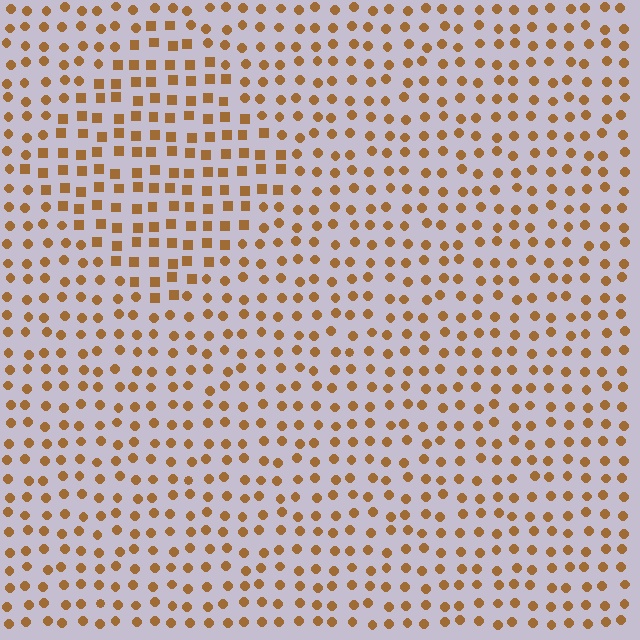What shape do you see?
I see a diamond.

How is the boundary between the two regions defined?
The boundary is defined by a change in element shape: squares inside vs. circles outside. All elements share the same color and spacing.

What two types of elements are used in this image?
The image uses squares inside the diamond region and circles outside it.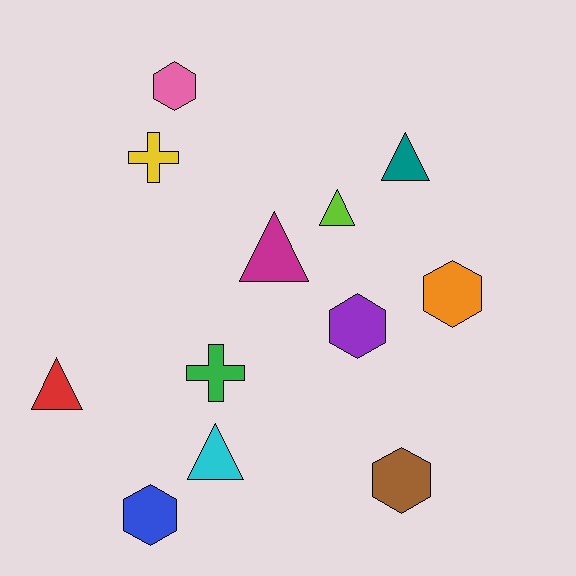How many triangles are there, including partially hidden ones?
There are 5 triangles.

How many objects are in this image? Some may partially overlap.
There are 12 objects.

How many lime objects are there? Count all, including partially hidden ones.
There is 1 lime object.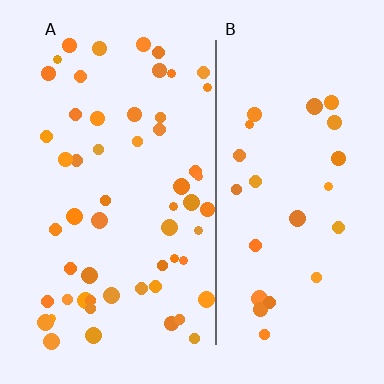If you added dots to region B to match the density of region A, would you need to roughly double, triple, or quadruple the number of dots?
Approximately double.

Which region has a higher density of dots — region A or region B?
A (the left).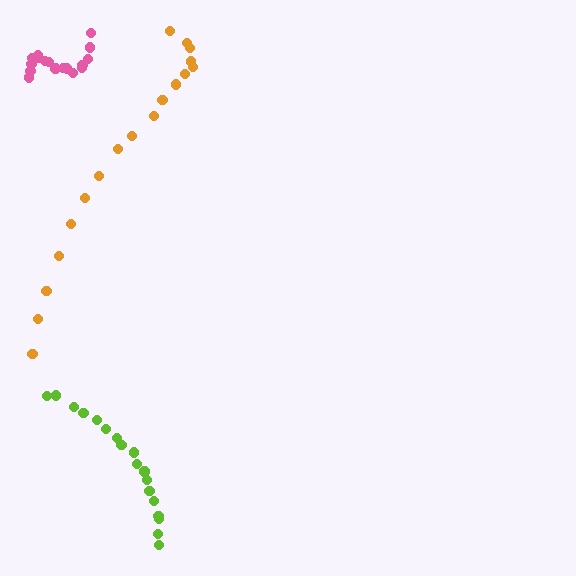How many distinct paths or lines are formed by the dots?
There are 3 distinct paths.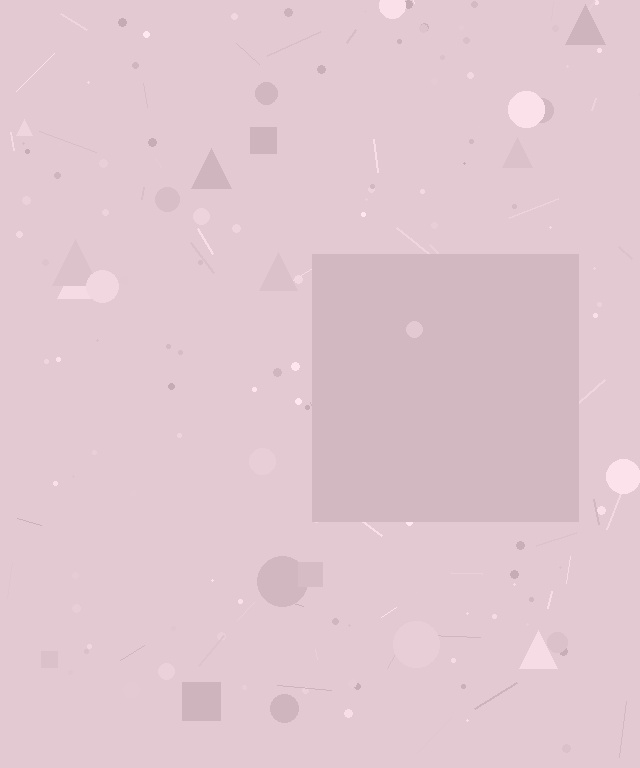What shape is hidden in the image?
A square is hidden in the image.